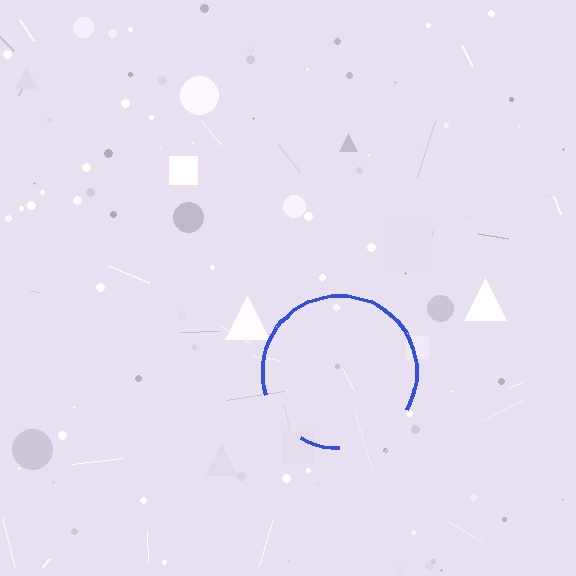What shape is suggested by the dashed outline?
The dashed outline suggests a circle.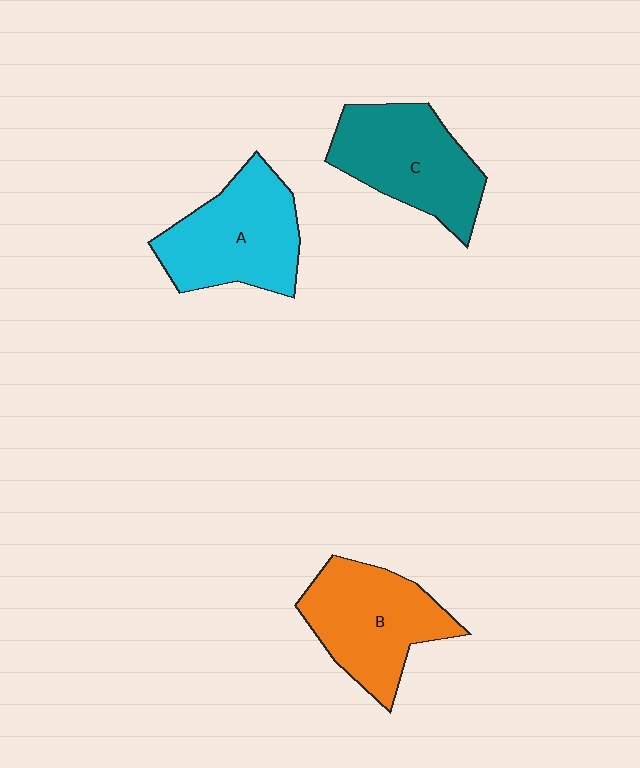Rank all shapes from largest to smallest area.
From largest to smallest: A (cyan), B (orange), C (teal).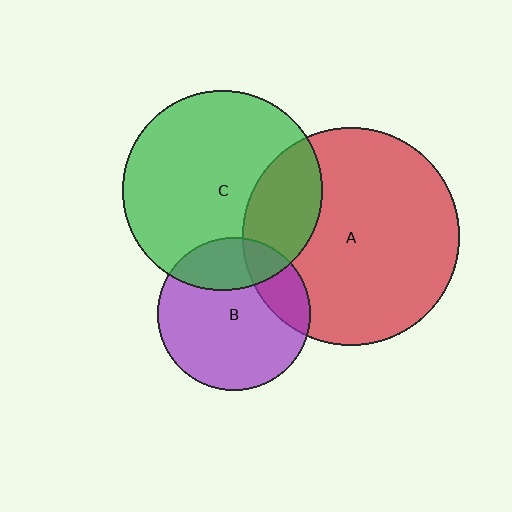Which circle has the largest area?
Circle A (red).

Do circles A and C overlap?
Yes.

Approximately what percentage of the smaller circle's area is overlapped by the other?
Approximately 25%.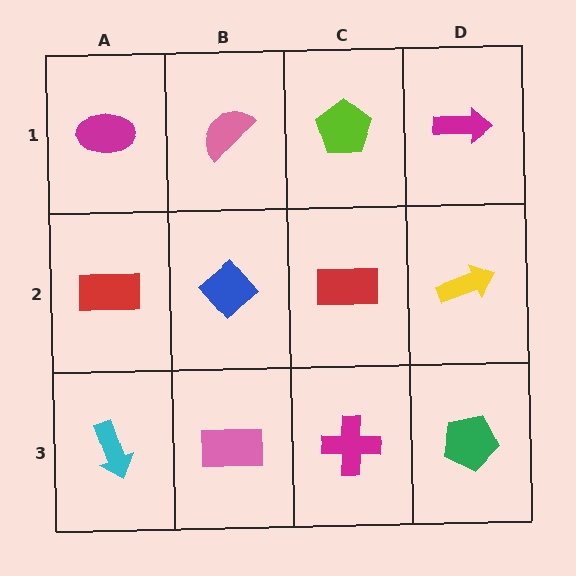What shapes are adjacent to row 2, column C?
A lime pentagon (row 1, column C), a magenta cross (row 3, column C), a blue diamond (row 2, column B), a yellow arrow (row 2, column D).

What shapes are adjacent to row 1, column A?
A red rectangle (row 2, column A), a pink semicircle (row 1, column B).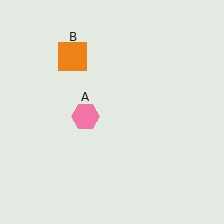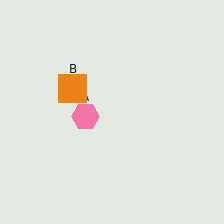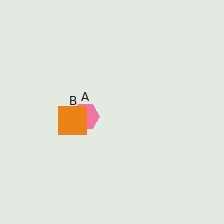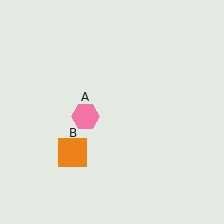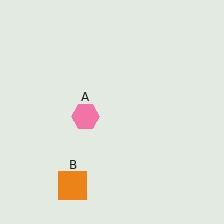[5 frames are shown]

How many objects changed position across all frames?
1 object changed position: orange square (object B).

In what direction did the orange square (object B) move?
The orange square (object B) moved down.